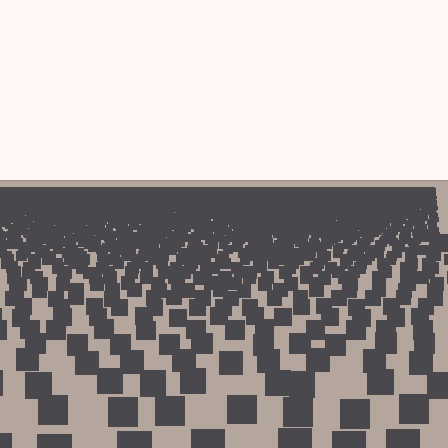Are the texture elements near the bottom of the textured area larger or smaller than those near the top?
Larger. Near the bottom, elements are closer to the viewer and appear at a bigger on-screen size.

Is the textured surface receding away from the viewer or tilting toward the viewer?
The surface is receding away from the viewer. Texture elements get smaller and denser toward the top.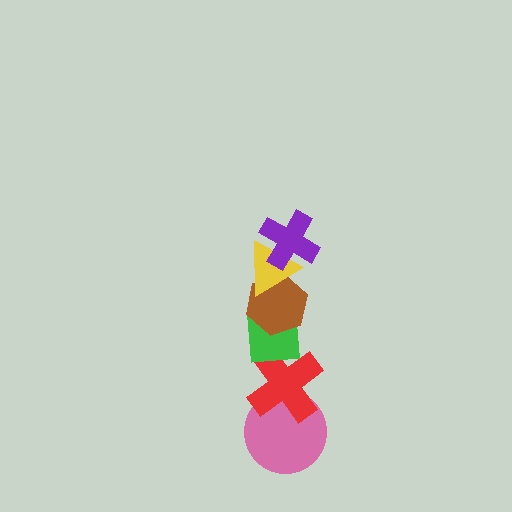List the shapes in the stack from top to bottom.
From top to bottom: the purple cross, the yellow triangle, the brown hexagon, the green square, the red cross, the pink circle.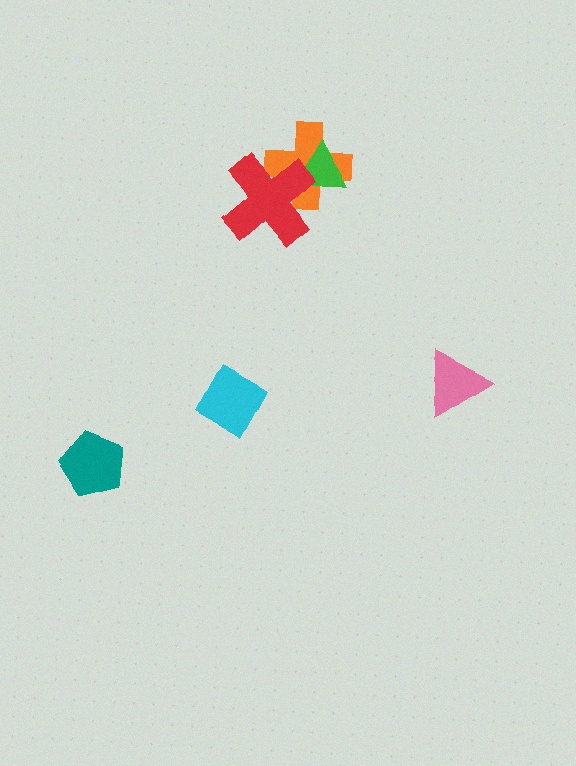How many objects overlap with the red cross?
2 objects overlap with the red cross.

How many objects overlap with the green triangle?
2 objects overlap with the green triangle.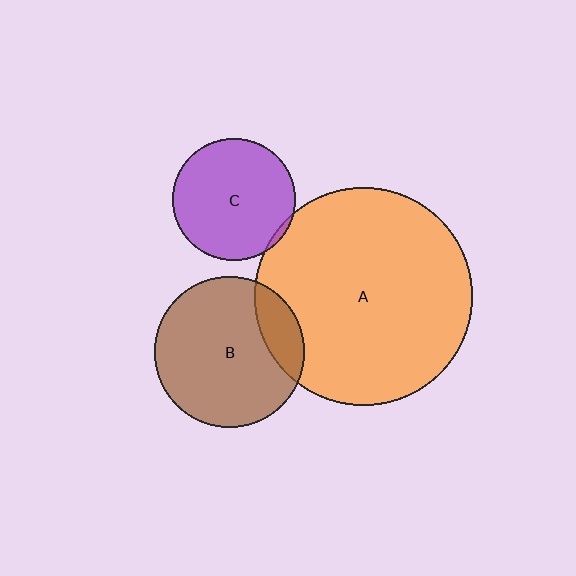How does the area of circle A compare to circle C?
Approximately 3.2 times.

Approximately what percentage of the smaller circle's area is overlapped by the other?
Approximately 5%.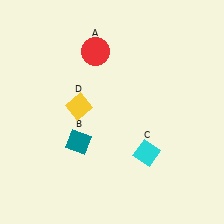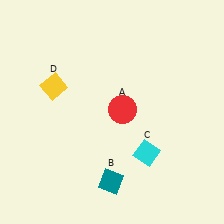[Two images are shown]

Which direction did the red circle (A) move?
The red circle (A) moved down.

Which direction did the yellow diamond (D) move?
The yellow diamond (D) moved left.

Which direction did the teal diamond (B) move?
The teal diamond (B) moved down.